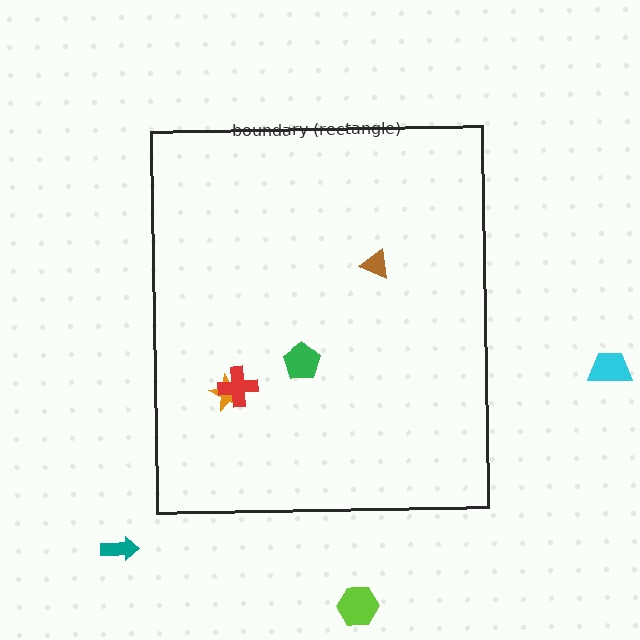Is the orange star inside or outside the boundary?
Inside.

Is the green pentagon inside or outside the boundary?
Inside.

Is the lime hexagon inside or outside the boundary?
Outside.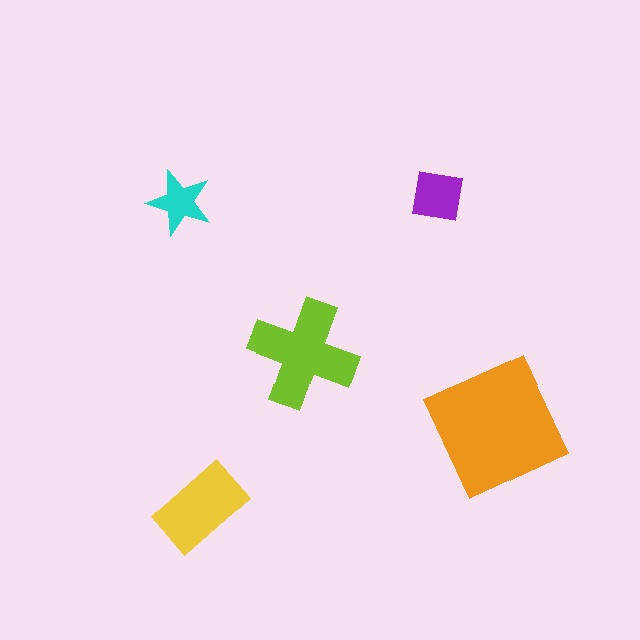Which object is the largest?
The orange square.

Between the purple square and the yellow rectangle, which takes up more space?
The yellow rectangle.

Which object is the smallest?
The cyan star.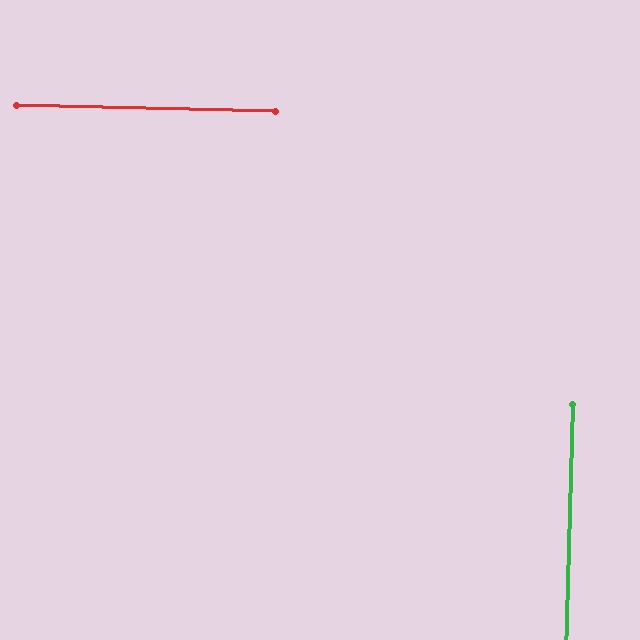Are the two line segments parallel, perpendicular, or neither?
Perpendicular — they meet at approximately 90°.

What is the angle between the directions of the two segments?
Approximately 90 degrees.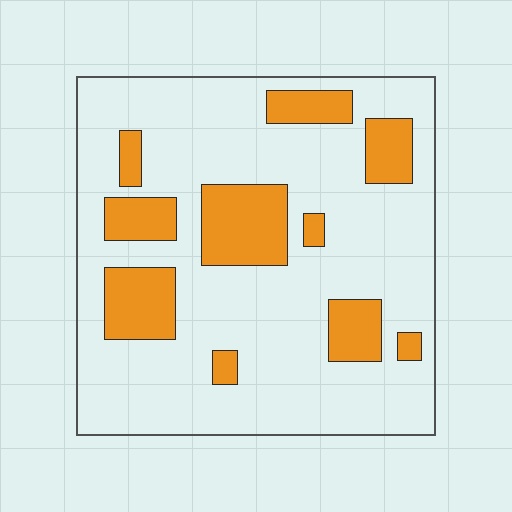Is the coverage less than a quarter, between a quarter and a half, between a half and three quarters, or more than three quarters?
Less than a quarter.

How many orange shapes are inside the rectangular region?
10.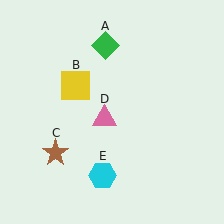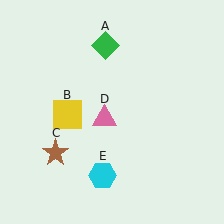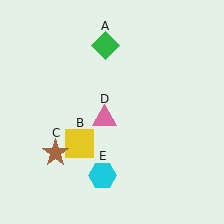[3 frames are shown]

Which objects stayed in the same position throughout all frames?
Green diamond (object A) and brown star (object C) and pink triangle (object D) and cyan hexagon (object E) remained stationary.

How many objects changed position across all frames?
1 object changed position: yellow square (object B).